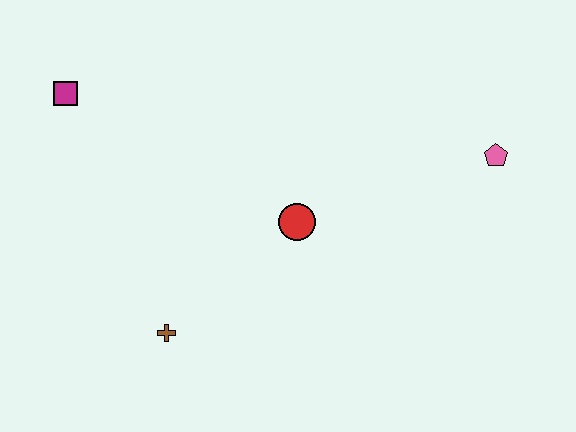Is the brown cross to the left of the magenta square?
No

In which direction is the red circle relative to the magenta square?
The red circle is to the right of the magenta square.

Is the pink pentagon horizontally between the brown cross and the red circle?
No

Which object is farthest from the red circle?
The magenta square is farthest from the red circle.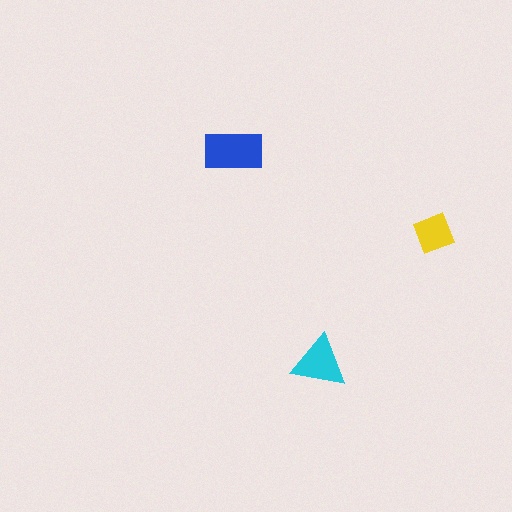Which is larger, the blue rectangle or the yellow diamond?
The blue rectangle.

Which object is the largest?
The blue rectangle.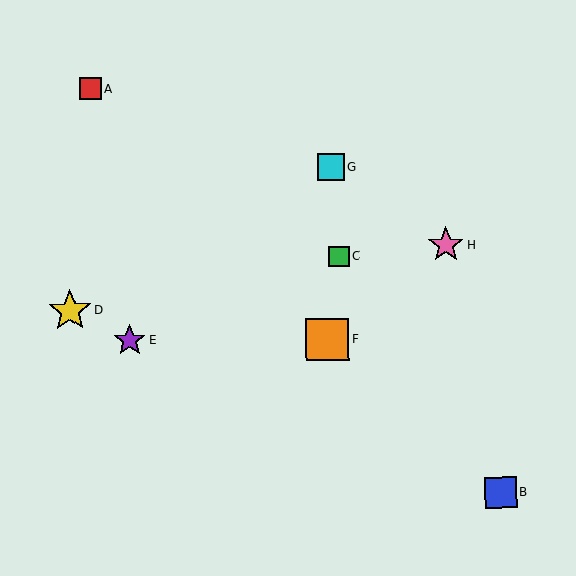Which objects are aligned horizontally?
Objects E, F are aligned horizontally.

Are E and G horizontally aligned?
No, E is at y≈341 and G is at y≈167.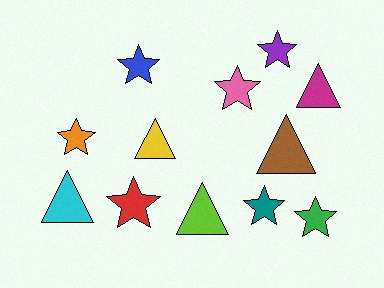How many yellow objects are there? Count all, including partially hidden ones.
There is 1 yellow object.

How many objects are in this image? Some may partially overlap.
There are 12 objects.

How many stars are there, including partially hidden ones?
There are 7 stars.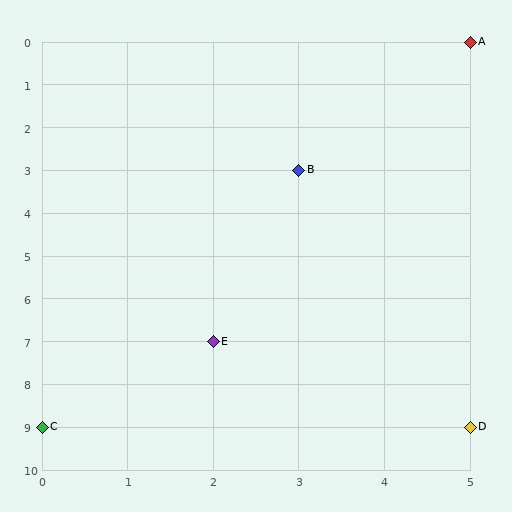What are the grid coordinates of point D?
Point D is at grid coordinates (5, 9).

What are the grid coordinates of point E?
Point E is at grid coordinates (2, 7).